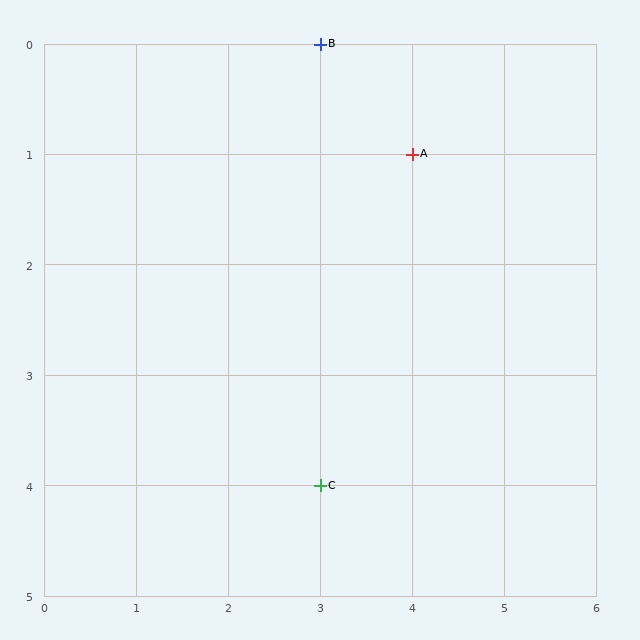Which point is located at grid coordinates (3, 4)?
Point C is at (3, 4).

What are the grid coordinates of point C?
Point C is at grid coordinates (3, 4).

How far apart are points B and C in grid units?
Points B and C are 4 rows apart.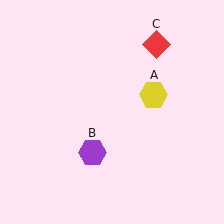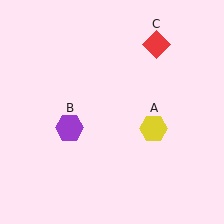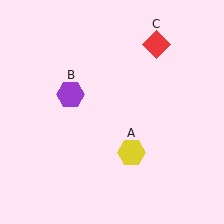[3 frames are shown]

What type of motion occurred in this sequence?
The yellow hexagon (object A), purple hexagon (object B) rotated clockwise around the center of the scene.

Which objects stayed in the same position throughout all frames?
Red diamond (object C) remained stationary.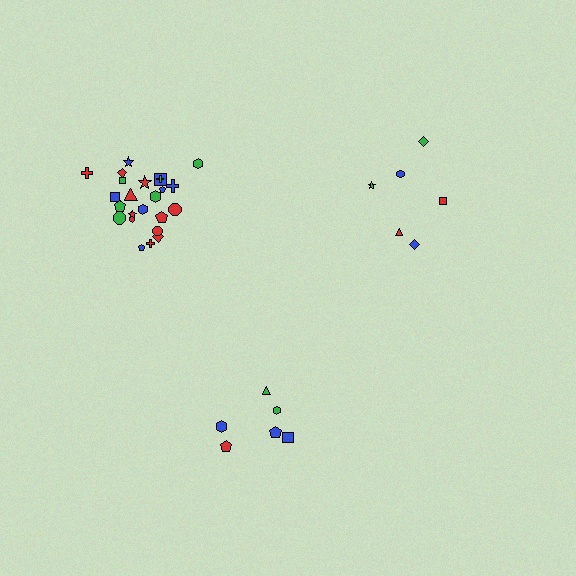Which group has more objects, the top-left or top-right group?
The top-left group.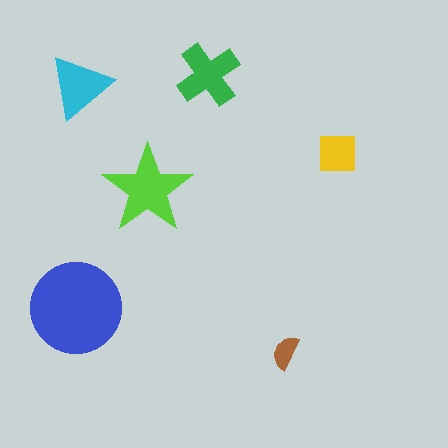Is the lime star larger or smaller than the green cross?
Larger.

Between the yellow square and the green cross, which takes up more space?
The green cross.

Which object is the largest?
The blue circle.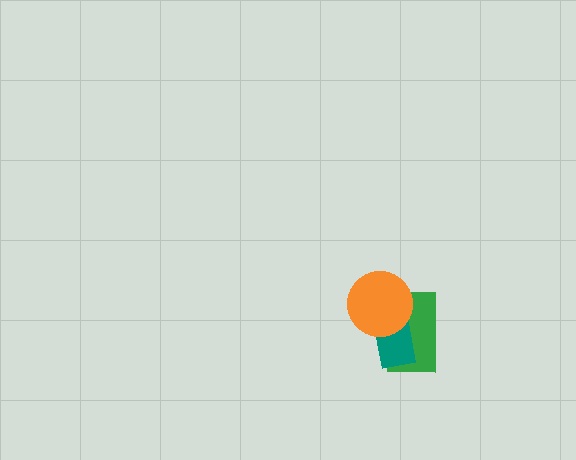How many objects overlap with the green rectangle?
2 objects overlap with the green rectangle.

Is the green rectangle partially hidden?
Yes, it is partially covered by another shape.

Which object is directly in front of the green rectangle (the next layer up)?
The teal rectangle is directly in front of the green rectangle.